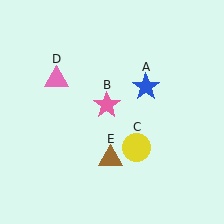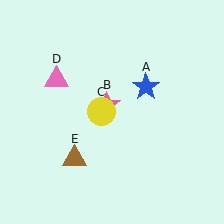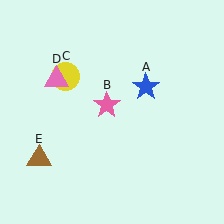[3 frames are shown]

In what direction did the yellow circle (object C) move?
The yellow circle (object C) moved up and to the left.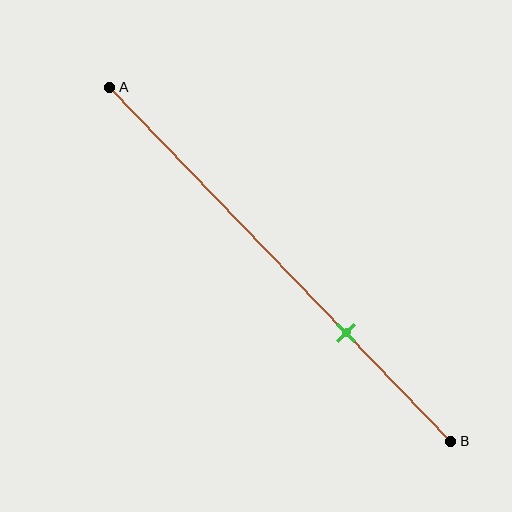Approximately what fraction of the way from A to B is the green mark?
The green mark is approximately 70% of the way from A to B.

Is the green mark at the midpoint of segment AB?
No, the mark is at about 70% from A, not at the 50% midpoint.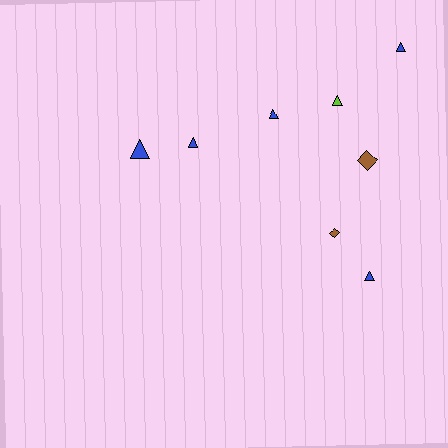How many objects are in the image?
There are 8 objects.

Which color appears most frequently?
Blue, with 5 objects.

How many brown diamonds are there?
There are 2 brown diamonds.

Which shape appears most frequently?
Triangle, with 6 objects.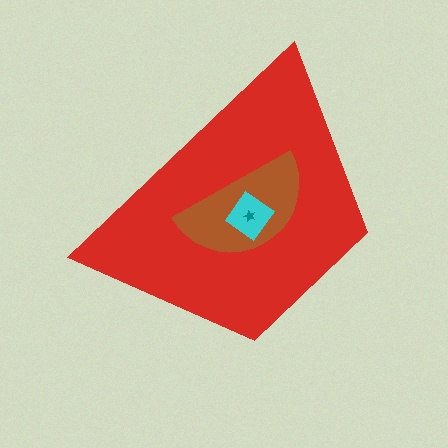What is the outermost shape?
The red trapezoid.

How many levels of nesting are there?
4.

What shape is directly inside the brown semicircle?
The cyan diamond.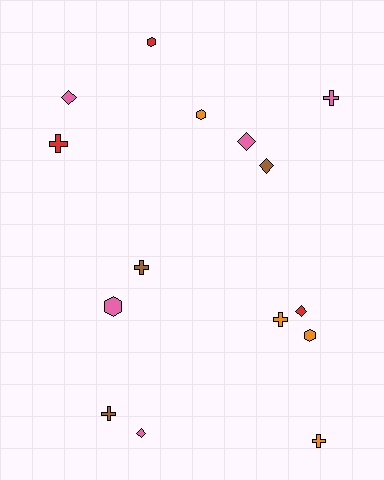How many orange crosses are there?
There are 2 orange crosses.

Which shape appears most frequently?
Cross, with 6 objects.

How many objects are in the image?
There are 15 objects.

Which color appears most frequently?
Pink, with 5 objects.